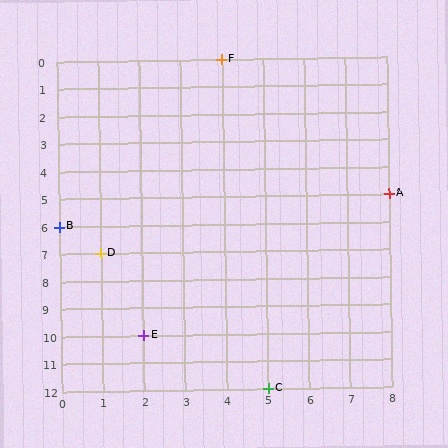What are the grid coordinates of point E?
Point E is at grid coordinates (2, 10).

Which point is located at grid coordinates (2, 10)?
Point E is at (2, 10).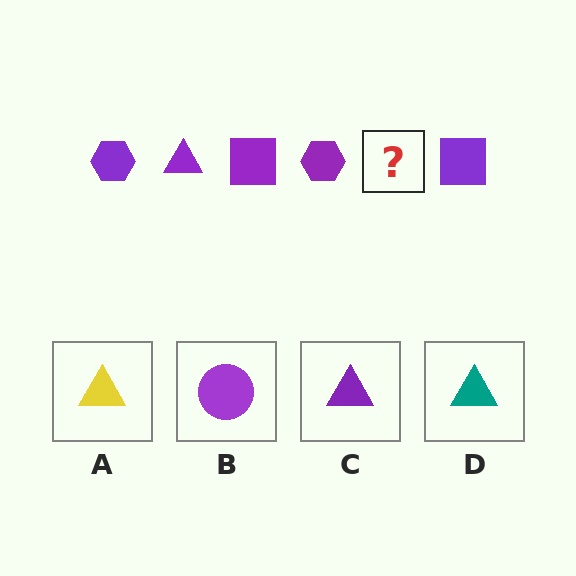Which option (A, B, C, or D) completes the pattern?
C.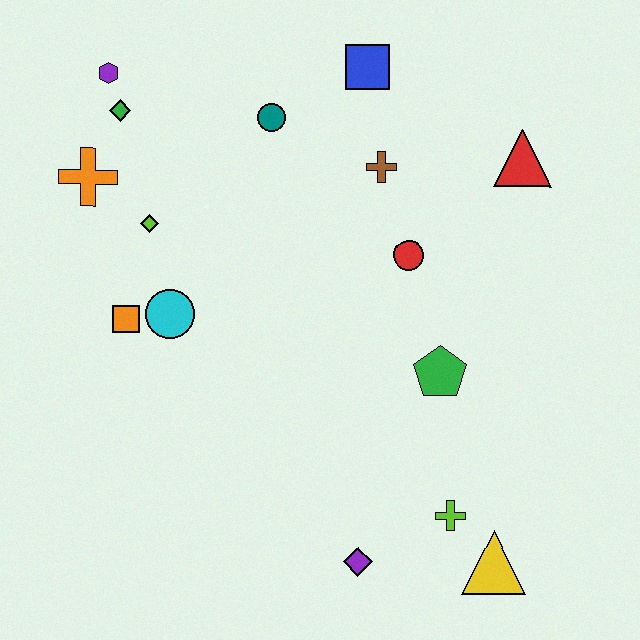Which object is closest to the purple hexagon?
The green diamond is closest to the purple hexagon.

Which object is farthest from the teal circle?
The yellow triangle is farthest from the teal circle.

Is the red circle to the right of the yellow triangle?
No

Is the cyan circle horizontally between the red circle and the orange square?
Yes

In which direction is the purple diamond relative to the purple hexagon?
The purple diamond is below the purple hexagon.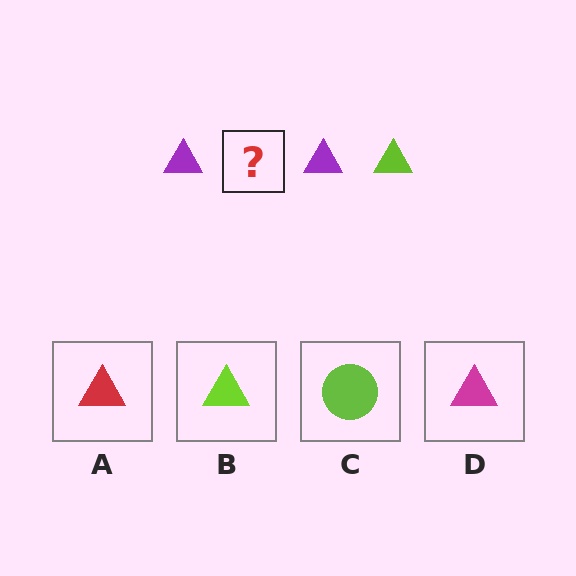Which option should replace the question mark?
Option B.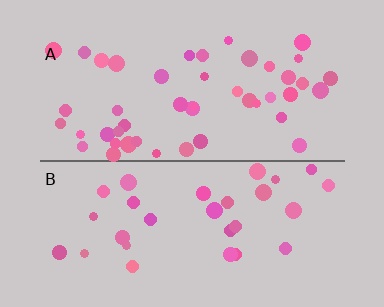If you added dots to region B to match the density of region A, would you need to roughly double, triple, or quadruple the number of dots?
Approximately double.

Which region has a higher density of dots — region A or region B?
A (the top).